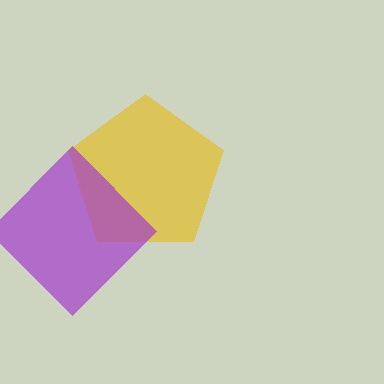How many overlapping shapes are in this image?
There are 2 overlapping shapes in the image.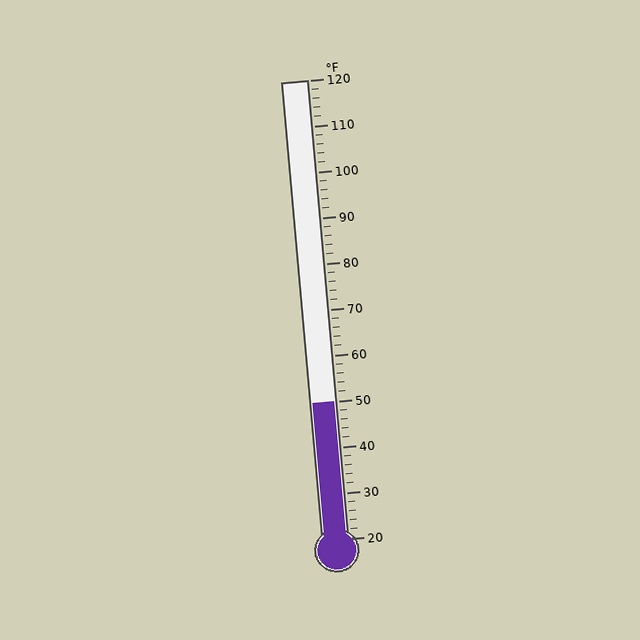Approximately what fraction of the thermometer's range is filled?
The thermometer is filled to approximately 30% of its range.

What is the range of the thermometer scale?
The thermometer scale ranges from 20°F to 120°F.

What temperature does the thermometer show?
The thermometer shows approximately 50°F.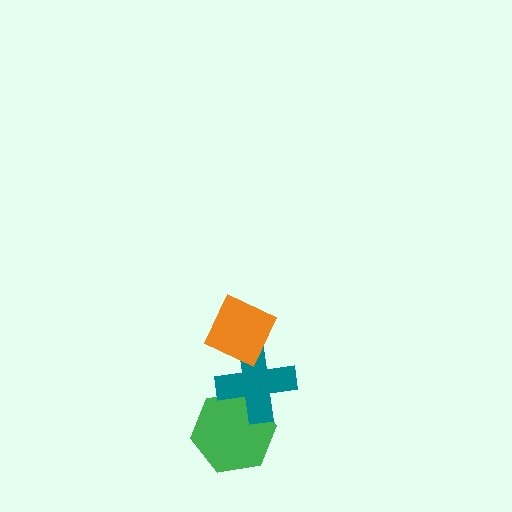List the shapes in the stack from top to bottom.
From top to bottom: the orange diamond, the teal cross, the green hexagon.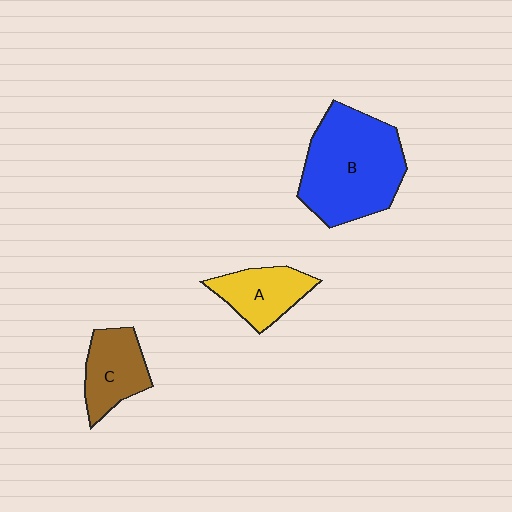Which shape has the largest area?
Shape B (blue).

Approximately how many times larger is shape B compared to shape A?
Approximately 2.2 times.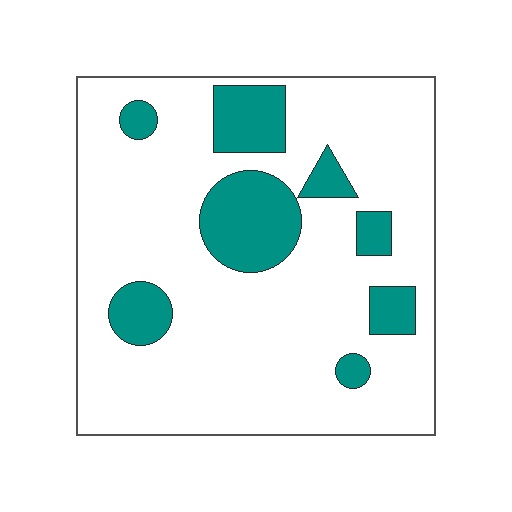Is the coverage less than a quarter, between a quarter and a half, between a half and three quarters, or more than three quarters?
Less than a quarter.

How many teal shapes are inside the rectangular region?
8.